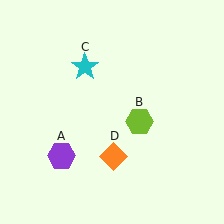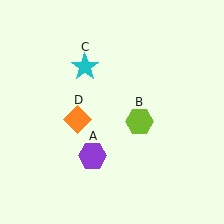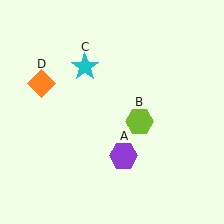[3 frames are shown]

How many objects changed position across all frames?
2 objects changed position: purple hexagon (object A), orange diamond (object D).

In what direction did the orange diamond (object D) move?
The orange diamond (object D) moved up and to the left.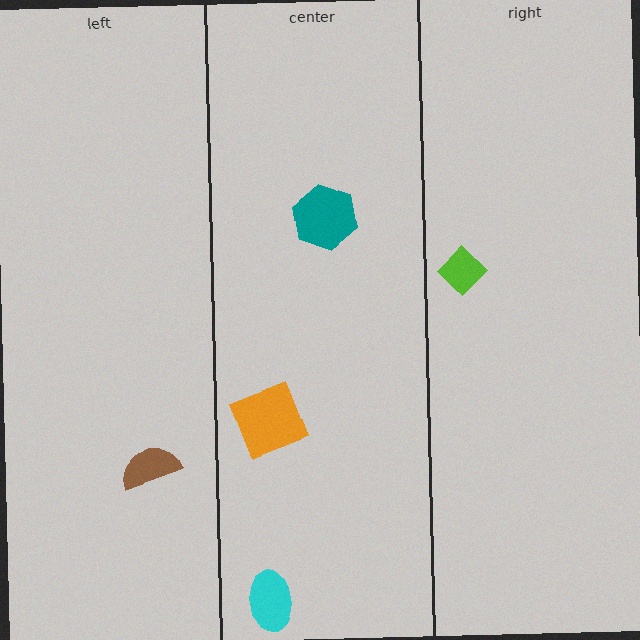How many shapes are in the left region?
1.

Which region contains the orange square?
The center region.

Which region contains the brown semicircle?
The left region.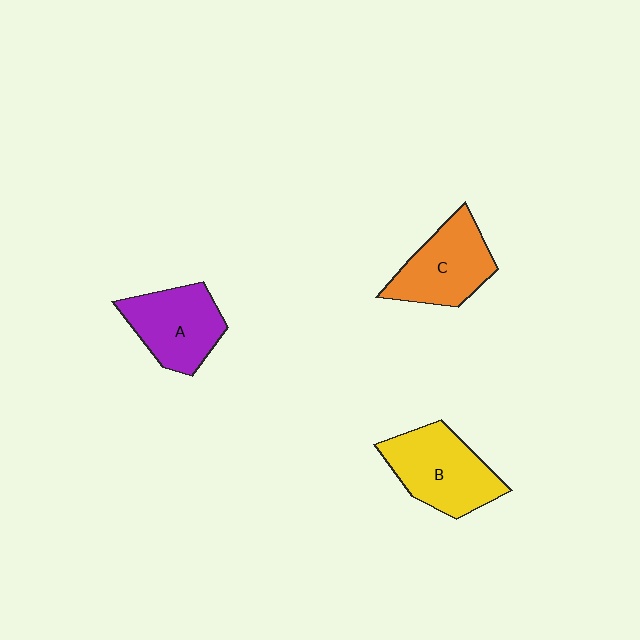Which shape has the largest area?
Shape B (yellow).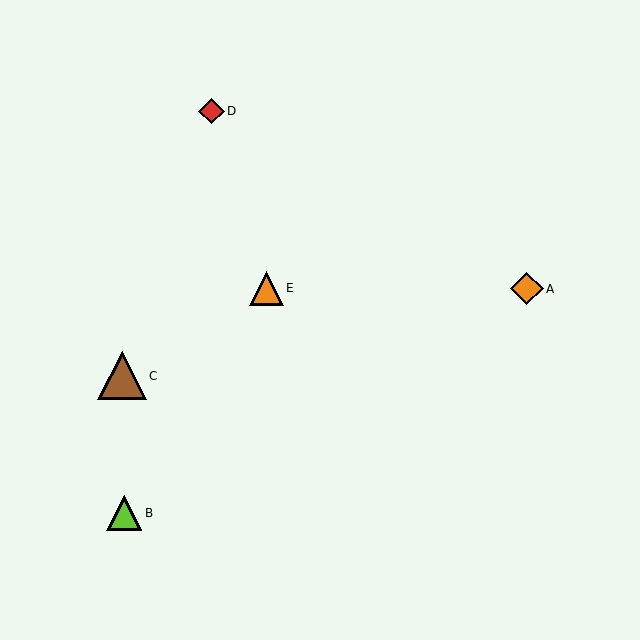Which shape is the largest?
The brown triangle (labeled C) is the largest.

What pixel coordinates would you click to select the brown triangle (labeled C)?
Click at (122, 376) to select the brown triangle C.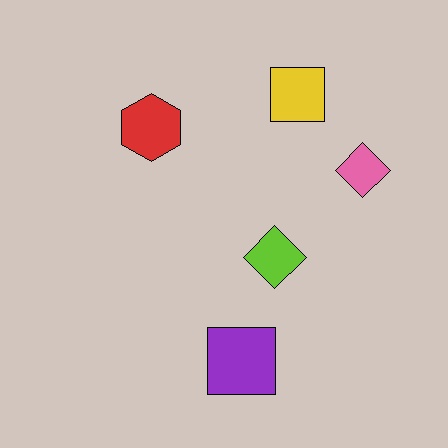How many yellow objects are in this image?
There is 1 yellow object.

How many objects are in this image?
There are 5 objects.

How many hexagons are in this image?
There is 1 hexagon.